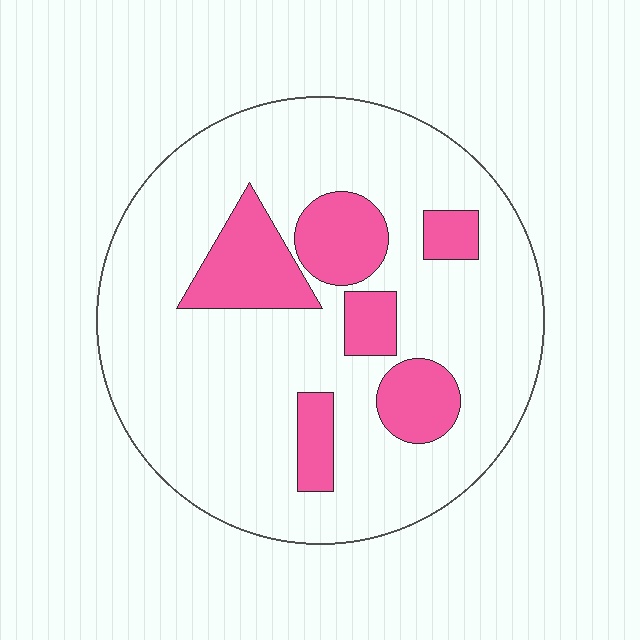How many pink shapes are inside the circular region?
6.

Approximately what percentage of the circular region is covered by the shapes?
Approximately 20%.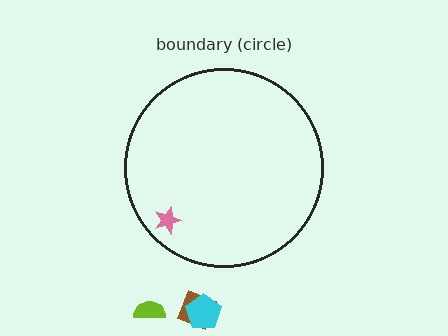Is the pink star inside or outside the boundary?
Inside.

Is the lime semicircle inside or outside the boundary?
Outside.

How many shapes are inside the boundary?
1 inside, 3 outside.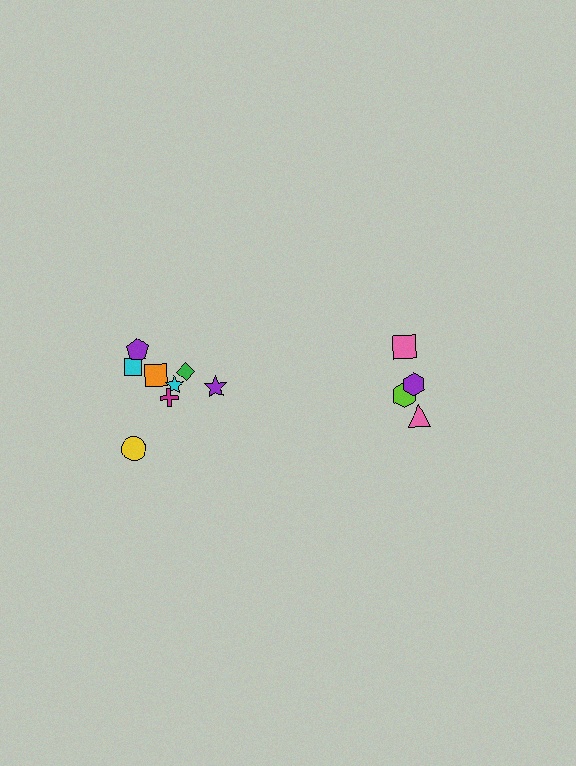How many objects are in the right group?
There are 4 objects.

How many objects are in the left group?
There are 8 objects.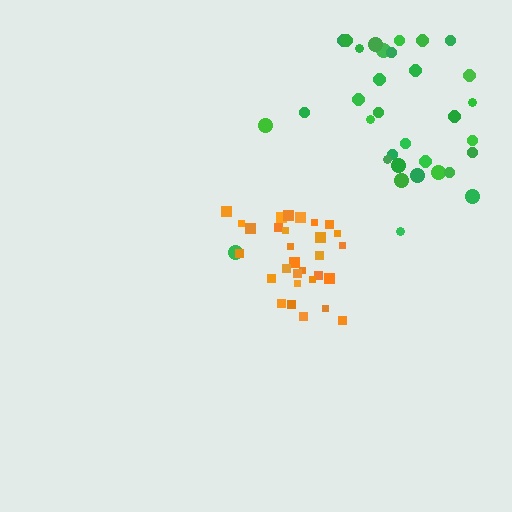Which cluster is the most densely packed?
Orange.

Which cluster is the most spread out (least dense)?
Green.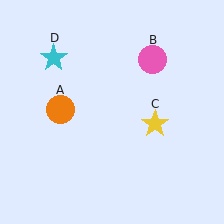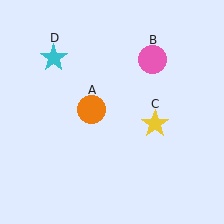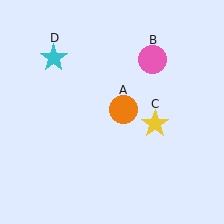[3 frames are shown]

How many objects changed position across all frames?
1 object changed position: orange circle (object A).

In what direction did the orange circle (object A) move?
The orange circle (object A) moved right.